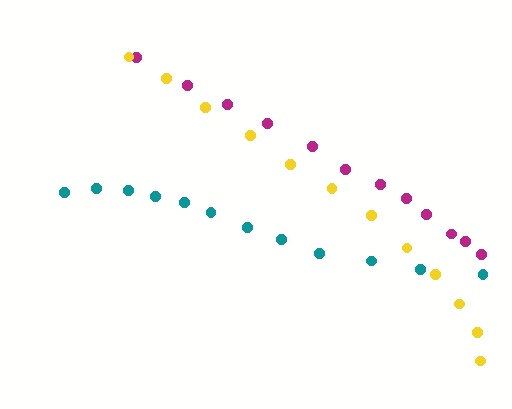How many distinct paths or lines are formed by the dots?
There are 3 distinct paths.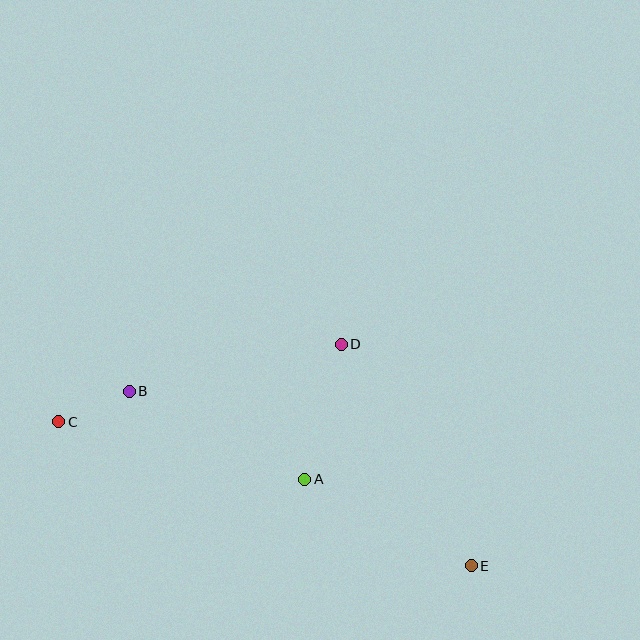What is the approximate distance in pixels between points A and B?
The distance between A and B is approximately 196 pixels.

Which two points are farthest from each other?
Points C and E are farthest from each other.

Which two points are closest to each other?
Points B and C are closest to each other.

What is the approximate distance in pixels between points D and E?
The distance between D and E is approximately 257 pixels.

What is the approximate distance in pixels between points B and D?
The distance between B and D is approximately 217 pixels.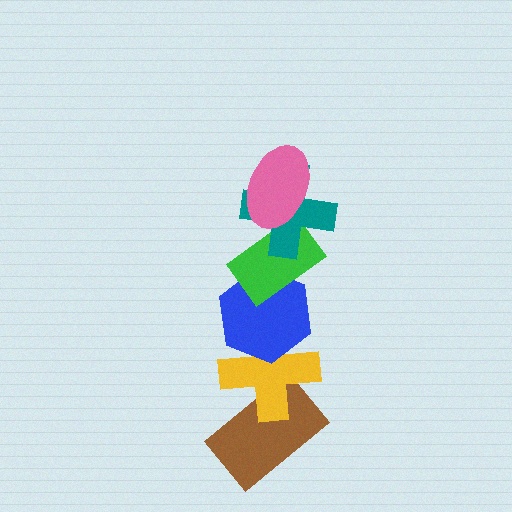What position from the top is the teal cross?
The teal cross is 2nd from the top.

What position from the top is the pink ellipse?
The pink ellipse is 1st from the top.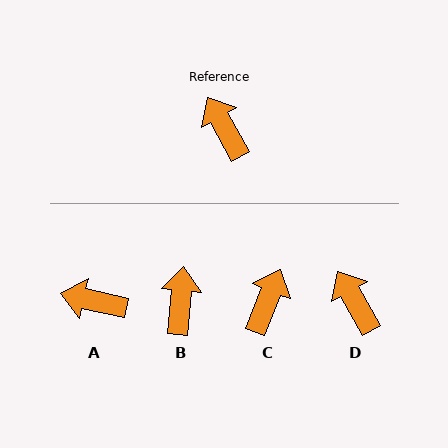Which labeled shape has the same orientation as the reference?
D.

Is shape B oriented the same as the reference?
No, it is off by about 35 degrees.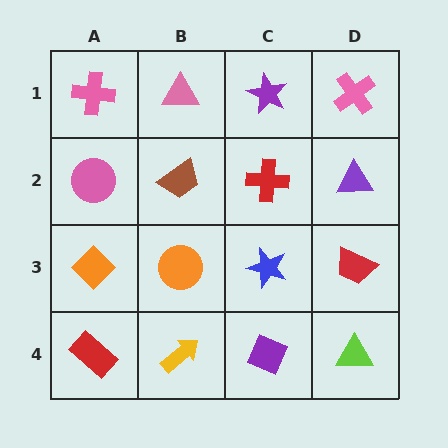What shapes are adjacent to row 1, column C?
A red cross (row 2, column C), a pink triangle (row 1, column B), a pink cross (row 1, column D).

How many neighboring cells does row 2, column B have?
4.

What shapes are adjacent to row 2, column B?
A pink triangle (row 1, column B), an orange circle (row 3, column B), a pink circle (row 2, column A), a red cross (row 2, column C).